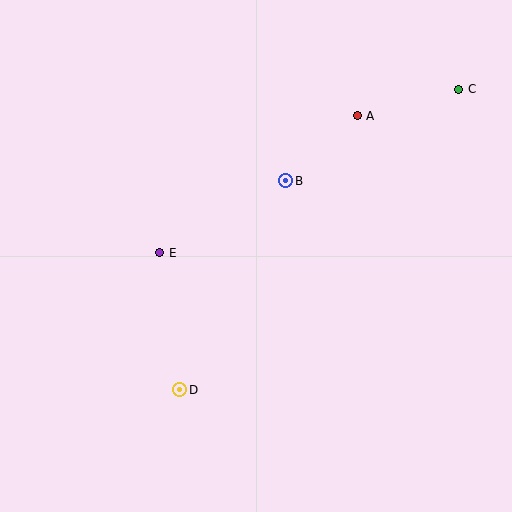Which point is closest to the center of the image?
Point B at (286, 181) is closest to the center.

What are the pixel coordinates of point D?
Point D is at (180, 390).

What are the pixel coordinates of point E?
Point E is at (160, 253).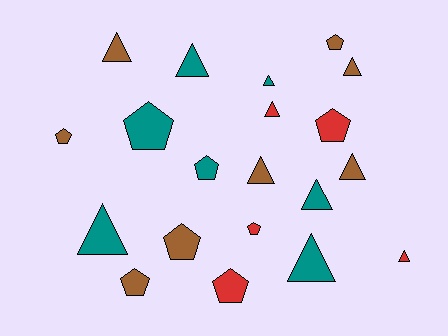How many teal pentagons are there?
There are 2 teal pentagons.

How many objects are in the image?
There are 20 objects.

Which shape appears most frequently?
Triangle, with 11 objects.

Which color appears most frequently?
Brown, with 8 objects.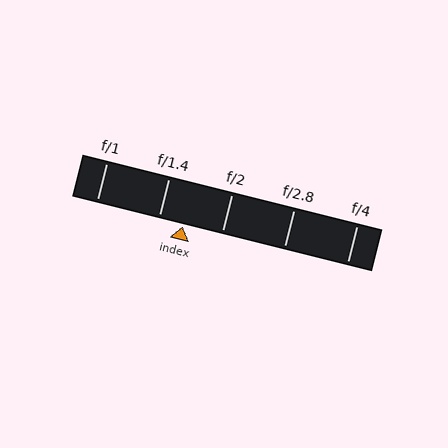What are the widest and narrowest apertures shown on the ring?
The widest aperture shown is f/1 and the narrowest is f/4.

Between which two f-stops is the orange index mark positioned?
The index mark is between f/1.4 and f/2.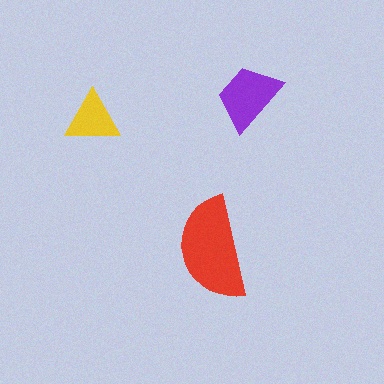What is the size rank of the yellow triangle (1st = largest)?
3rd.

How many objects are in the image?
There are 3 objects in the image.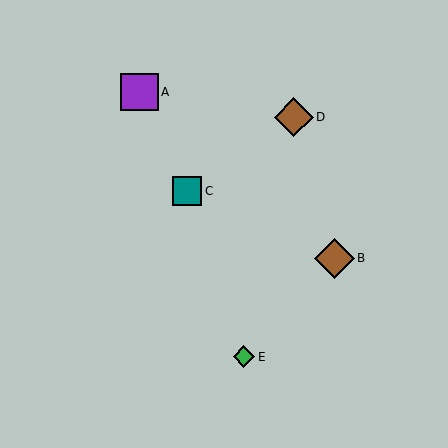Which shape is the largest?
The brown diamond (labeled B) is the largest.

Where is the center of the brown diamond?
The center of the brown diamond is at (294, 117).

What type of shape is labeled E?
Shape E is a green diamond.